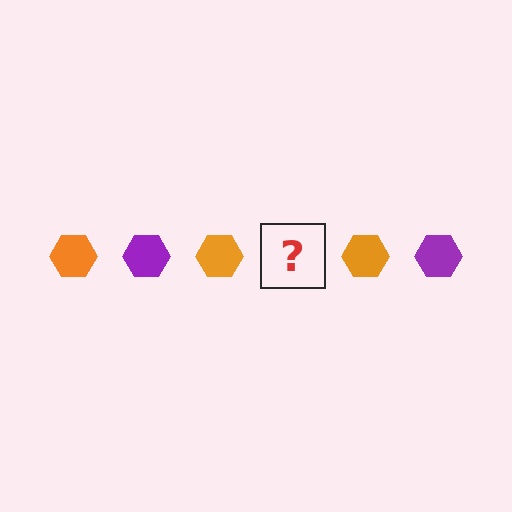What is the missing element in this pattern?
The missing element is a purple hexagon.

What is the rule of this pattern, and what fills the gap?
The rule is that the pattern cycles through orange, purple hexagons. The gap should be filled with a purple hexagon.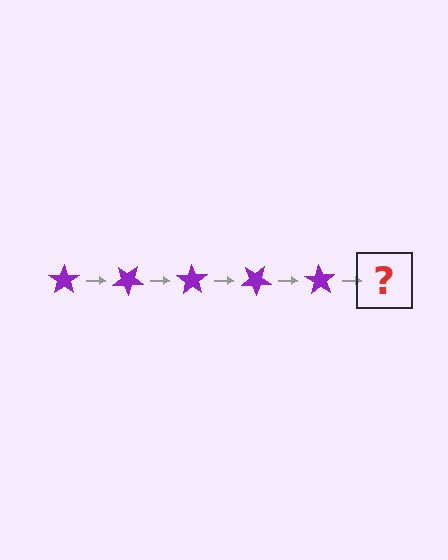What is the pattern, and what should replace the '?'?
The pattern is that the star rotates 35 degrees each step. The '?' should be a purple star rotated 175 degrees.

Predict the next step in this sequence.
The next step is a purple star rotated 175 degrees.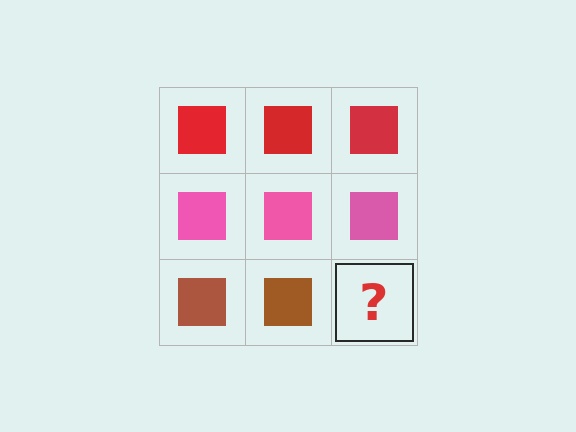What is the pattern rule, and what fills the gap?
The rule is that each row has a consistent color. The gap should be filled with a brown square.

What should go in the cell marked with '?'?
The missing cell should contain a brown square.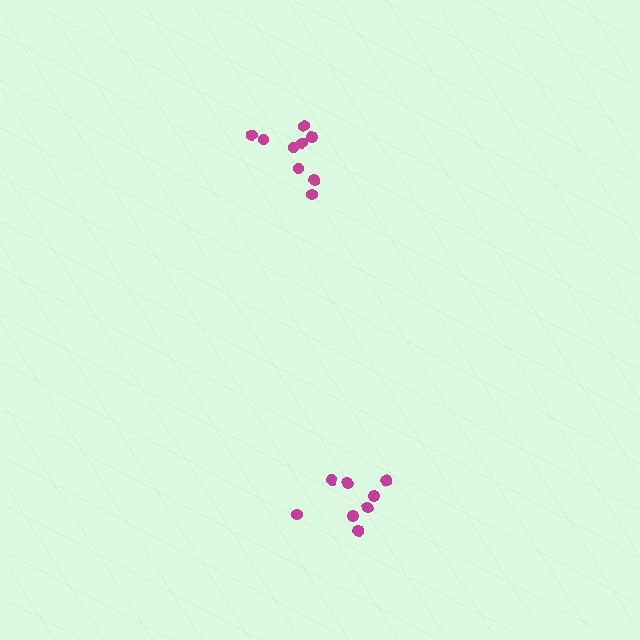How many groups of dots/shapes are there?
There are 2 groups.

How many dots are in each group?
Group 1: 9 dots, Group 2: 8 dots (17 total).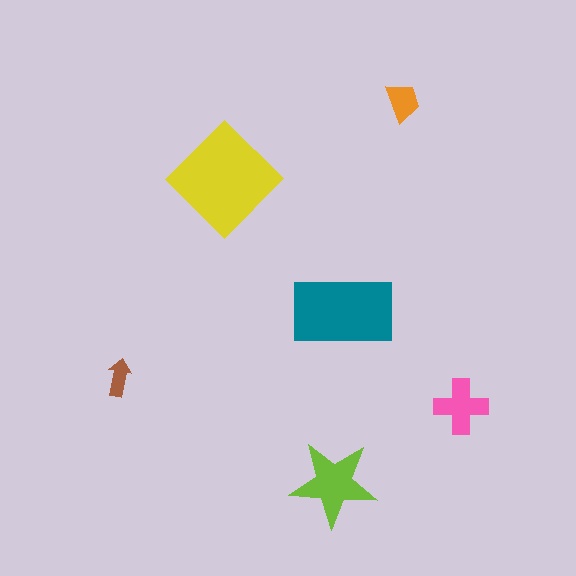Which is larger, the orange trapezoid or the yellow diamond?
The yellow diamond.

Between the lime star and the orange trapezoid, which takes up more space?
The lime star.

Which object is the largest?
The yellow diamond.